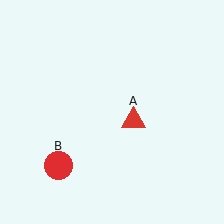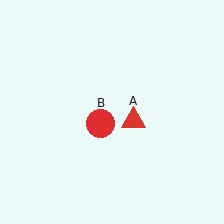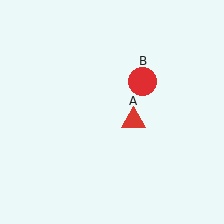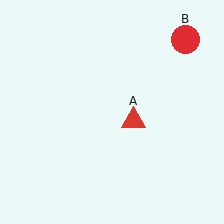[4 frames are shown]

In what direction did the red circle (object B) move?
The red circle (object B) moved up and to the right.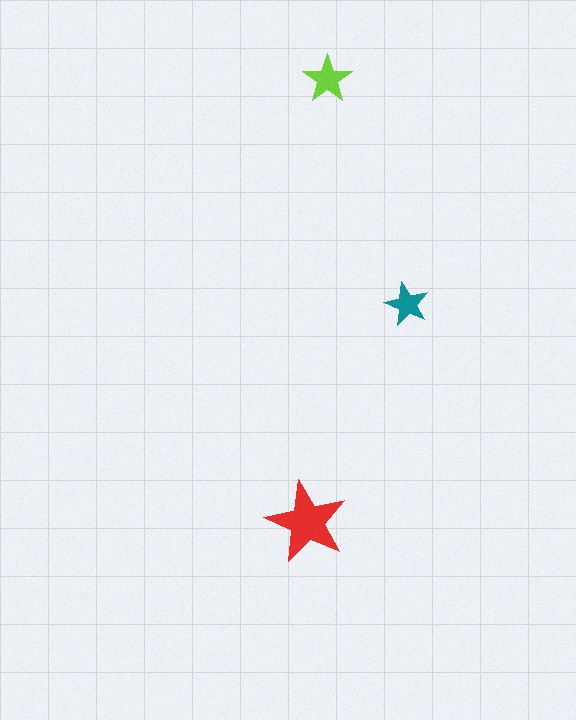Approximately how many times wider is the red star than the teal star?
About 2 times wider.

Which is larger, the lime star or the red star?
The red one.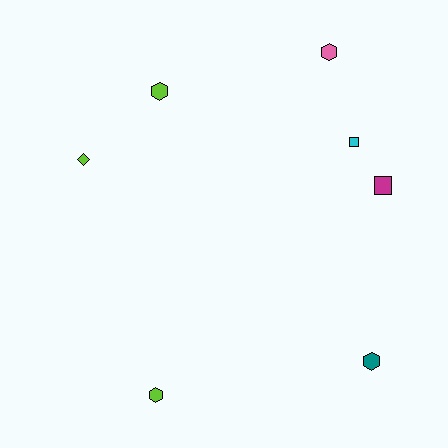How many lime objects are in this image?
There are 3 lime objects.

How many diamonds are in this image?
There is 1 diamond.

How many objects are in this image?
There are 7 objects.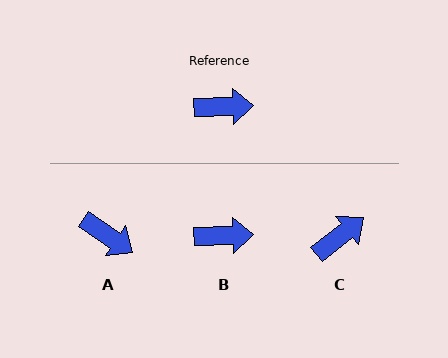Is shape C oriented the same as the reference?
No, it is off by about 37 degrees.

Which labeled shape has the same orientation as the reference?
B.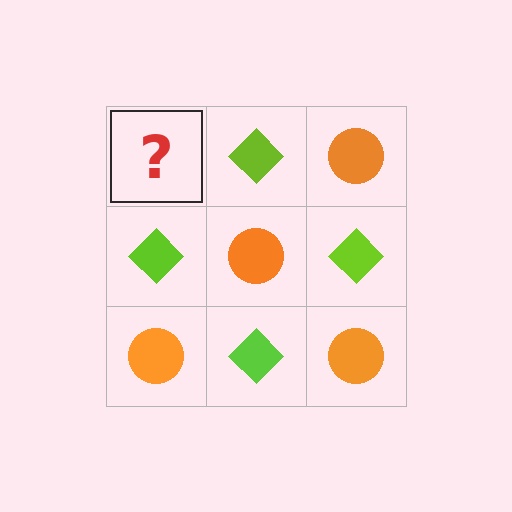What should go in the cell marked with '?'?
The missing cell should contain an orange circle.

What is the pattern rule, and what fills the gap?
The rule is that it alternates orange circle and lime diamond in a checkerboard pattern. The gap should be filled with an orange circle.